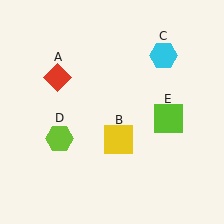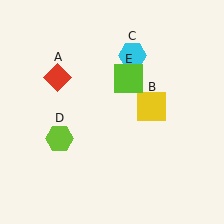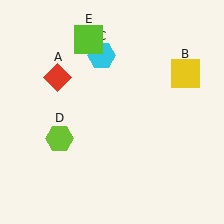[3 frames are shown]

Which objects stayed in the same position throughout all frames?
Red diamond (object A) and lime hexagon (object D) remained stationary.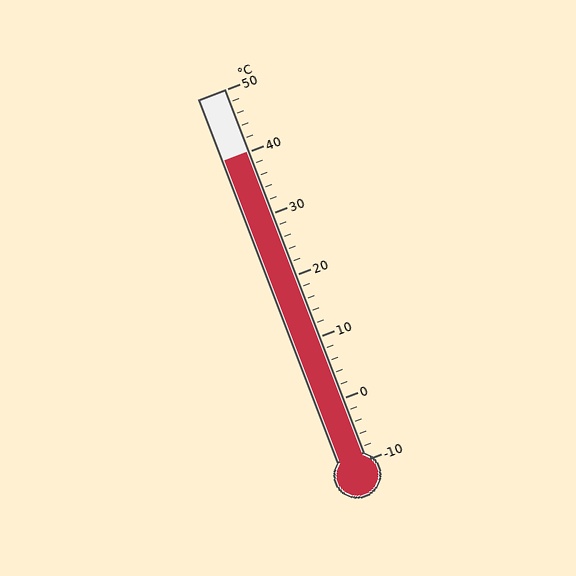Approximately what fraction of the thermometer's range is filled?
The thermometer is filled to approximately 85% of its range.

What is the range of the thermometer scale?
The thermometer scale ranges from -10°C to 50°C.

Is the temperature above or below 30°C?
The temperature is above 30°C.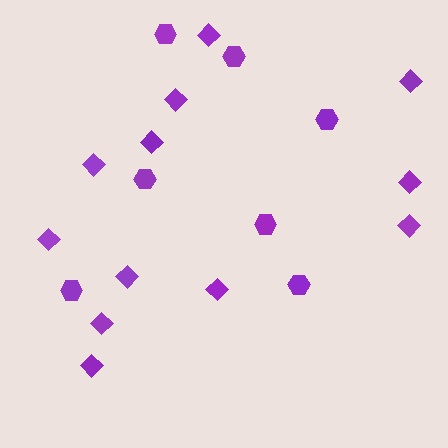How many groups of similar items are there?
There are 2 groups: one group of diamonds (12) and one group of hexagons (7).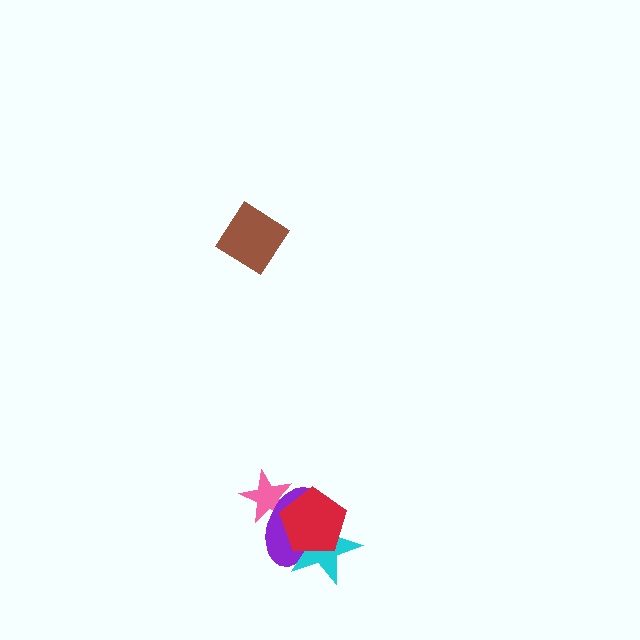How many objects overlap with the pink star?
2 objects overlap with the pink star.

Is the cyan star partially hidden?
Yes, it is partially covered by another shape.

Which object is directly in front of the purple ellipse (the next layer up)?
The cyan star is directly in front of the purple ellipse.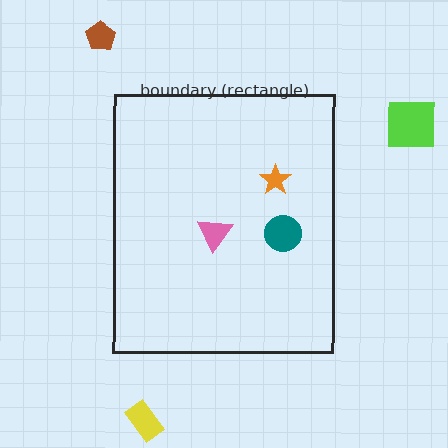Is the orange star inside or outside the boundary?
Inside.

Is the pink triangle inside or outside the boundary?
Inside.